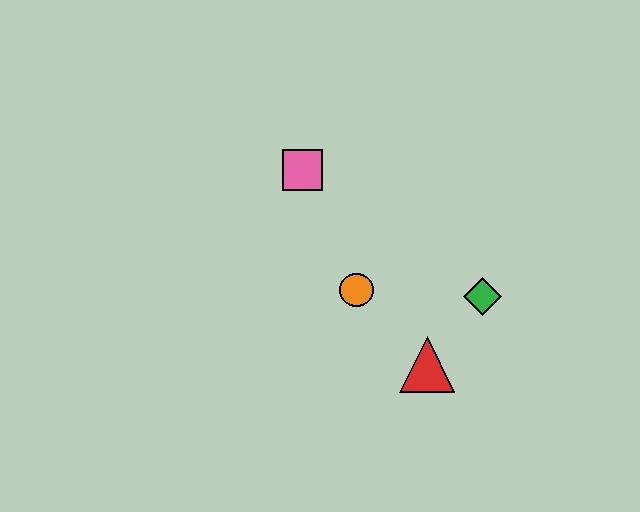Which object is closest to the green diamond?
The red triangle is closest to the green diamond.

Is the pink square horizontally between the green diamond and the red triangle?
No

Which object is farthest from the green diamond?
The pink square is farthest from the green diamond.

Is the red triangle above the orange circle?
No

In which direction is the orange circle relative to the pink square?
The orange circle is below the pink square.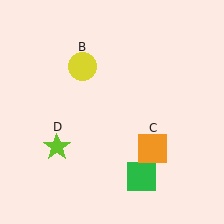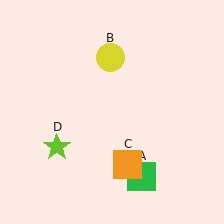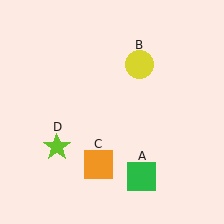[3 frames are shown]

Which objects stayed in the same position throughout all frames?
Green square (object A) and lime star (object D) remained stationary.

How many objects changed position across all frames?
2 objects changed position: yellow circle (object B), orange square (object C).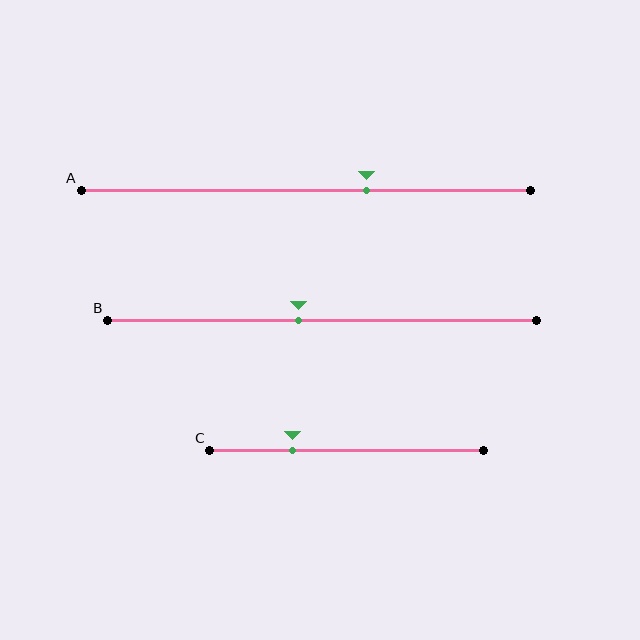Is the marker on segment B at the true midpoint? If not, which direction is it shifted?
No, the marker on segment B is shifted to the left by about 6% of the segment length.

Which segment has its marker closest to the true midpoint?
Segment B has its marker closest to the true midpoint.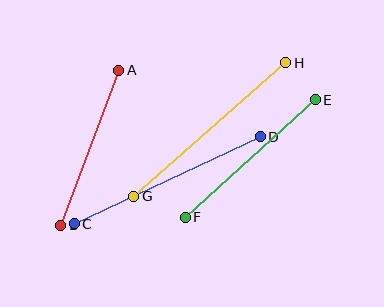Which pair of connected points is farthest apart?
Points C and D are farthest apart.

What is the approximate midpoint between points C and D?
The midpoint is at approximately (167, 180) pixels.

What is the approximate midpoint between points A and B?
The midpoint is at approximately (90, 148) pixels.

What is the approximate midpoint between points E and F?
The midpoint is at approximately (250, 159) pixels.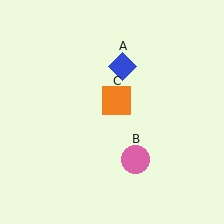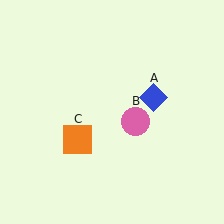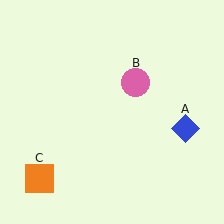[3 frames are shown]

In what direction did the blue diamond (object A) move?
The blue diamond (object A) moved down and to the right.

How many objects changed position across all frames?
3 objects changed position: blue diamond (object A), pink circle (object B), orange square (object C).